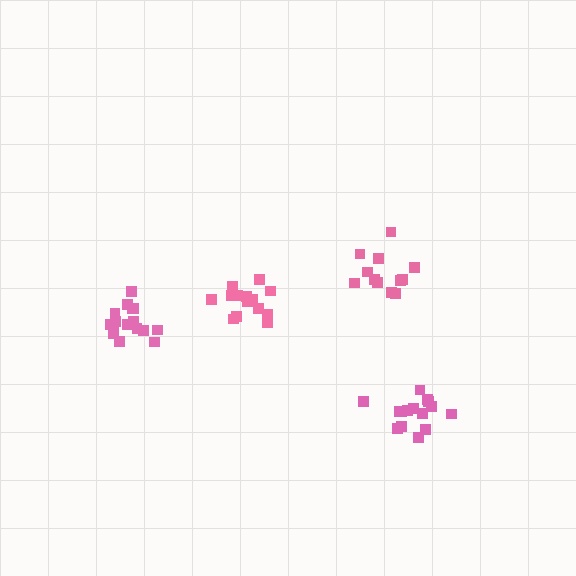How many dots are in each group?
Group 1: 15 dots, Group 2: 12 dots, Group 3: 16 dots, Group 4: 15 dots (58 total).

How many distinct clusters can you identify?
There are 4 distinct clusters.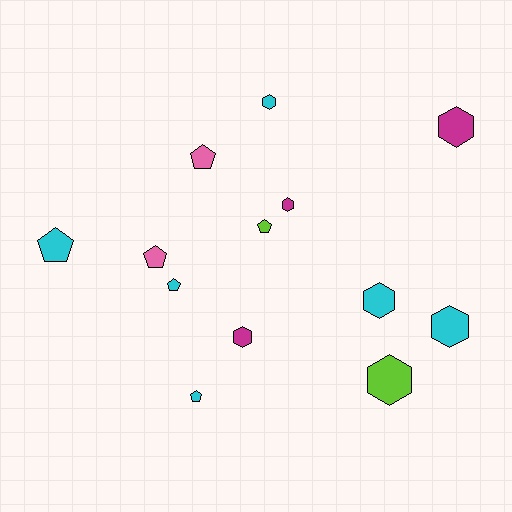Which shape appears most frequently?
Hexagon, with 7 objects.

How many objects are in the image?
There are 13 objects.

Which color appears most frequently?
Cyan, with 6 objects.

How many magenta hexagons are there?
There are 3 magenta hexagons.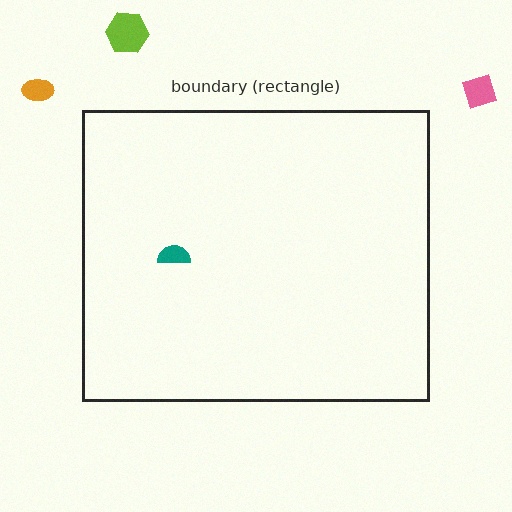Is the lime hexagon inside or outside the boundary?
Outside.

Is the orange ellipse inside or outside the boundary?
Outside.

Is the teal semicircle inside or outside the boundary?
Inside.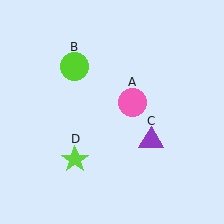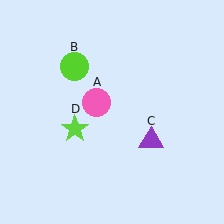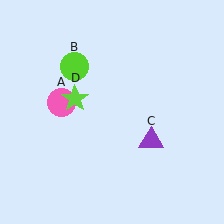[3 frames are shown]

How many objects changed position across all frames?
2 objects changed position: pink circle (object A), lime star (object D).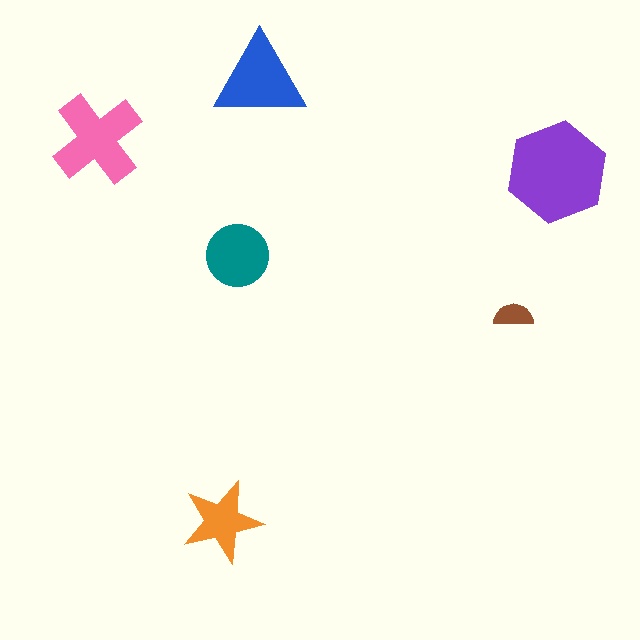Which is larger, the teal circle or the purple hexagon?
The purple hexagon.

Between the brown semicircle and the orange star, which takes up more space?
The orange star.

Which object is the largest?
The purple hexagon.